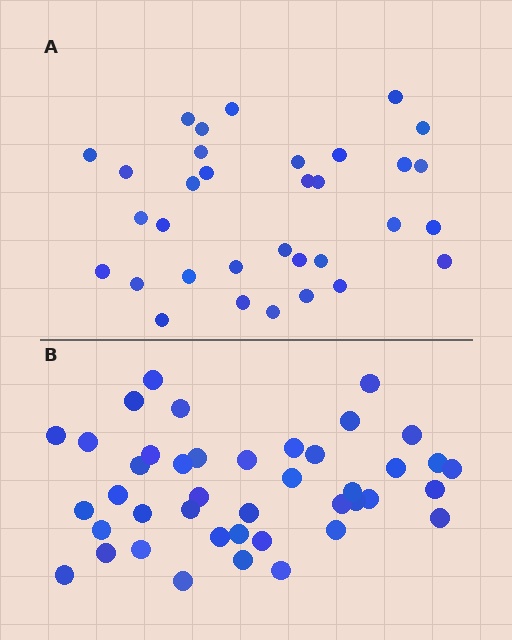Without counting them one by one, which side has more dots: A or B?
Region B (the bottom region) has more dots.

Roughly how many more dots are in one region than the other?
Region B has roughly 8 or so more dots than region A.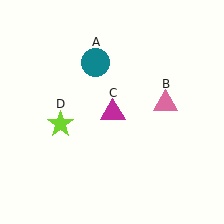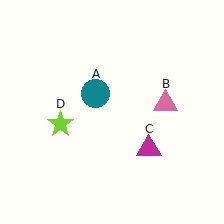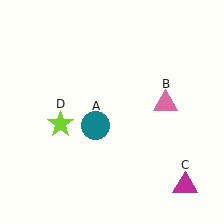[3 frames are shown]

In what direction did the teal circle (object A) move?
The teal circle (object A) moved down.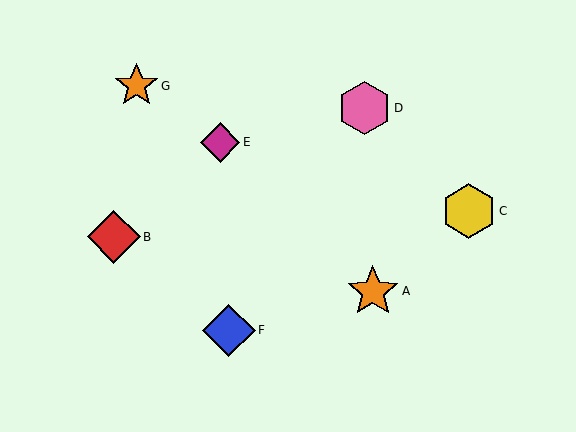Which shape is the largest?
The yellow hexagon (labeled C) is the largest.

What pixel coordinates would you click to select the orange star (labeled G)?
Click at (136, 86) to select the orange star G.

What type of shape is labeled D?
Shape D is a pink hexagon.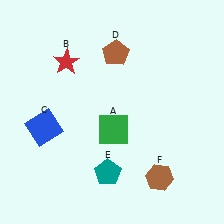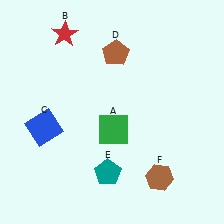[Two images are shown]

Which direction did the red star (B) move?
The red star (B) moved up.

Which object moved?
The red star (B) moved up.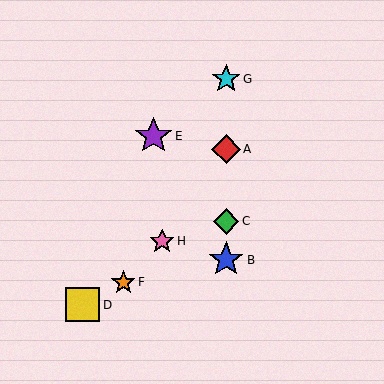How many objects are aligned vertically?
4 objects (A, B, C, G) are aligned vertically.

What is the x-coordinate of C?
Object C is at x≈226.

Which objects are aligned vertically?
Objects A, B, C, G are aligned vertically.